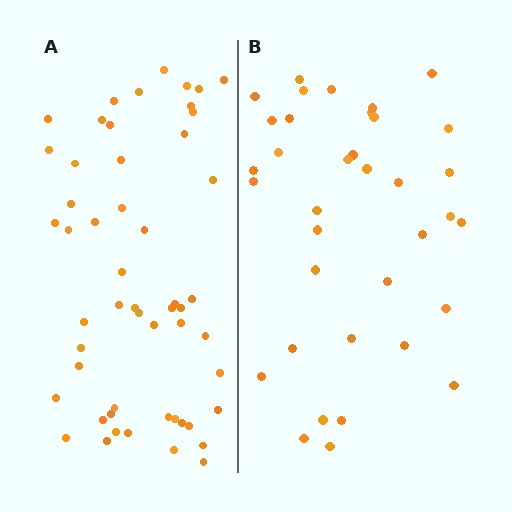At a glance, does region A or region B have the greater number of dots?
Region A (the left region) has more dots.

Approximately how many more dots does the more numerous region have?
Region A has approximately 15 more dots than region B.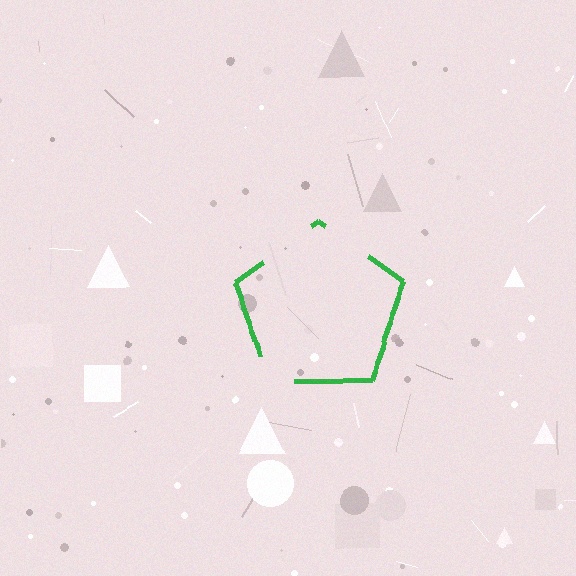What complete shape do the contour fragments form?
The contour fragments form a pentagon.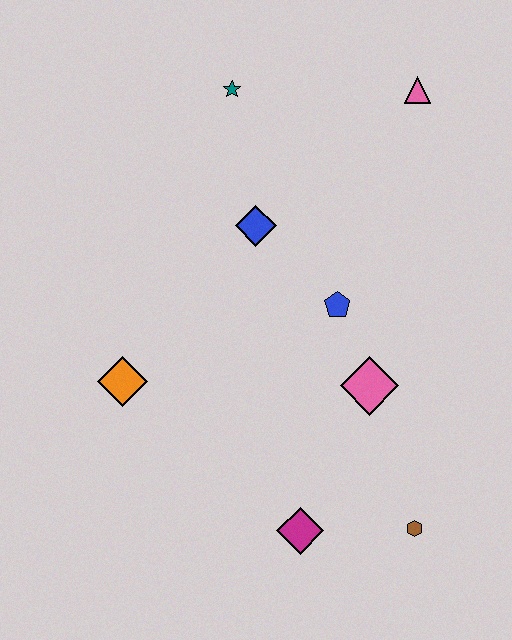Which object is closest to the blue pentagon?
The pink diamond is closest to the blue pentagon.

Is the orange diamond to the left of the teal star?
Yes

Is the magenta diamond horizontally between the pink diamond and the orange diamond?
Yes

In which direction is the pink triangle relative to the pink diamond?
The pink triangle is above the pink diamond.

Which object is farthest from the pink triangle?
The magenta diamond is farthest from the pink triangle.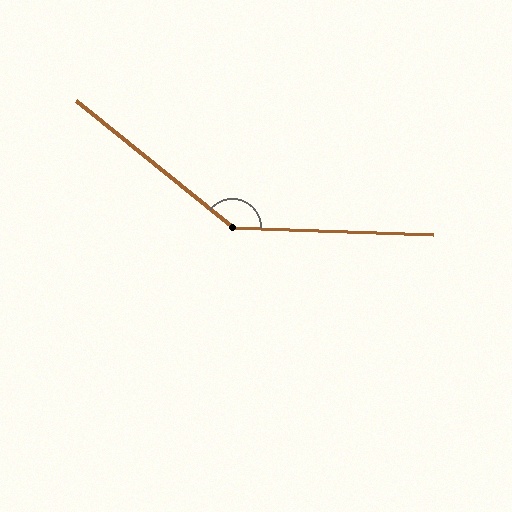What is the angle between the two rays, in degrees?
Approximately 143 degrees.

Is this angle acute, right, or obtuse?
It is obtuse.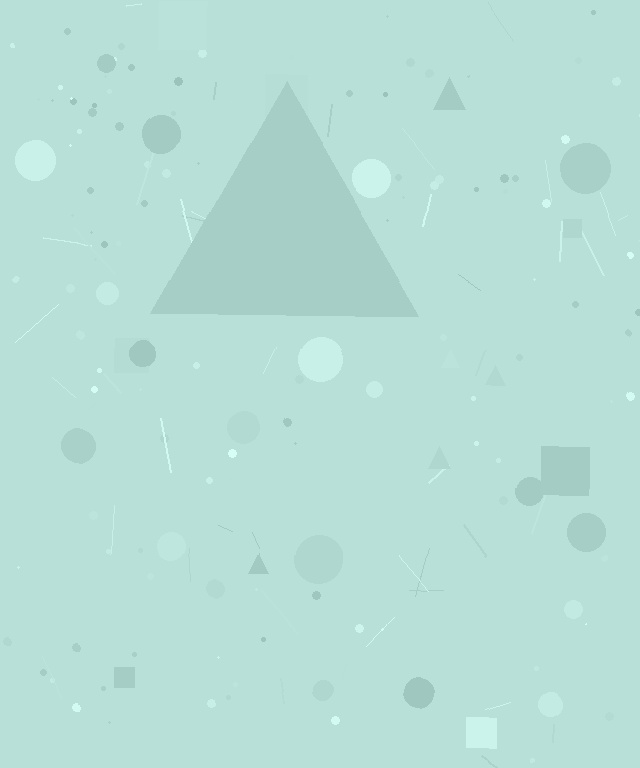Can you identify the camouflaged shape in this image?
The camouflaged shape is a triangle.